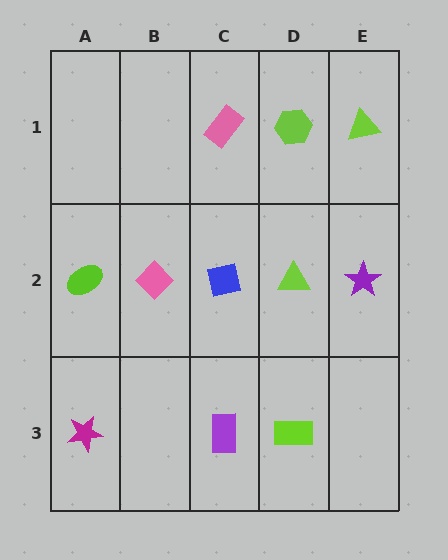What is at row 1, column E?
A lime triangle.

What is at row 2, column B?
A pink diamond.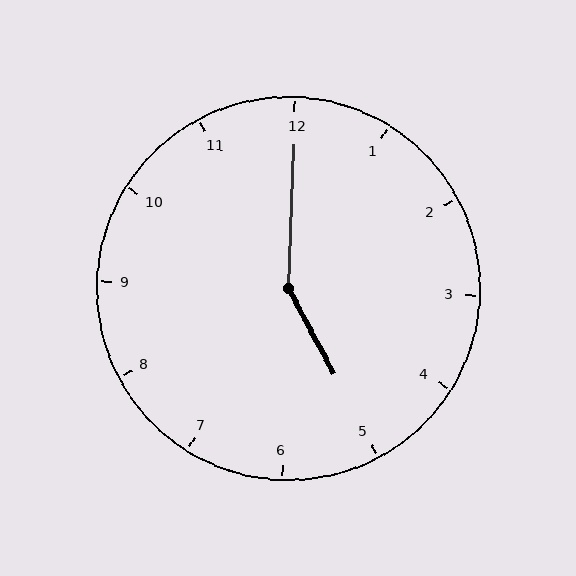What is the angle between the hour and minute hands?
Approximately 150 degrees.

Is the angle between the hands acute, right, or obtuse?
It is obtuse.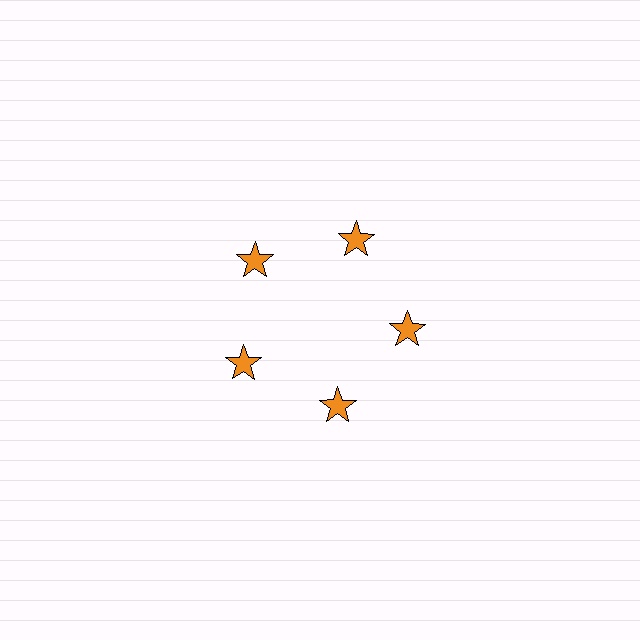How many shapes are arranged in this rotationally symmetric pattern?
There are 5 shapes, arranged in 5 groups of 1.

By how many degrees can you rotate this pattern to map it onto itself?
The pattern maps onto itself every 72 degrees of rotation.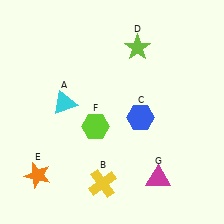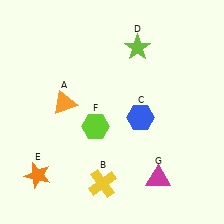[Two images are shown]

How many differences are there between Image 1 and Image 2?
There is 1 difference between the two images.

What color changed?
The triangle (A) changed from cyan in Image 1 to orange in Image 2.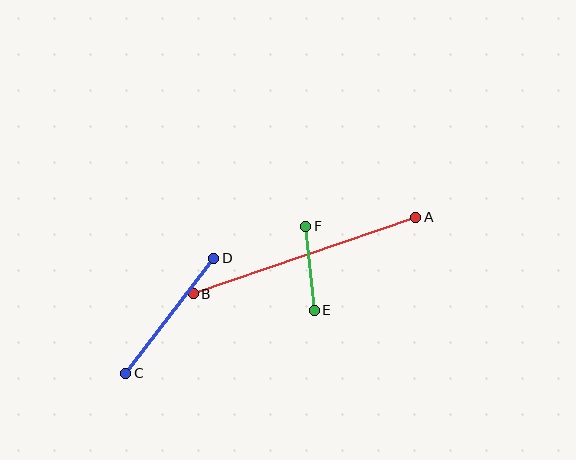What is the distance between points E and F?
The distance is approximately 84 pixels.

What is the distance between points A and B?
The distance is approximately 235 pixels.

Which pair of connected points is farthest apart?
Points A and B are farthest apart.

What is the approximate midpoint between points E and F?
The midpoint is at approximately (310, 268) pixels.